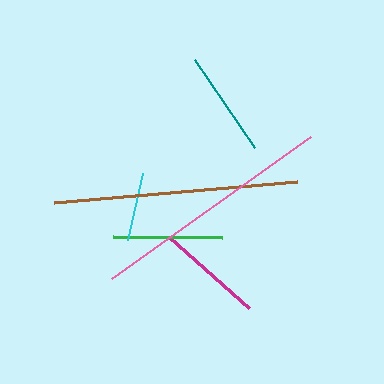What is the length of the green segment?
The green segment is approximately 108 pixels long.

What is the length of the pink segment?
The pink segment is approximately 245 pixels long.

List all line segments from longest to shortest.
From longest to shortest: pink, brown, green, magenta, teal, cyan.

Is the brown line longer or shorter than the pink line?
The pink line is longer than the brown line.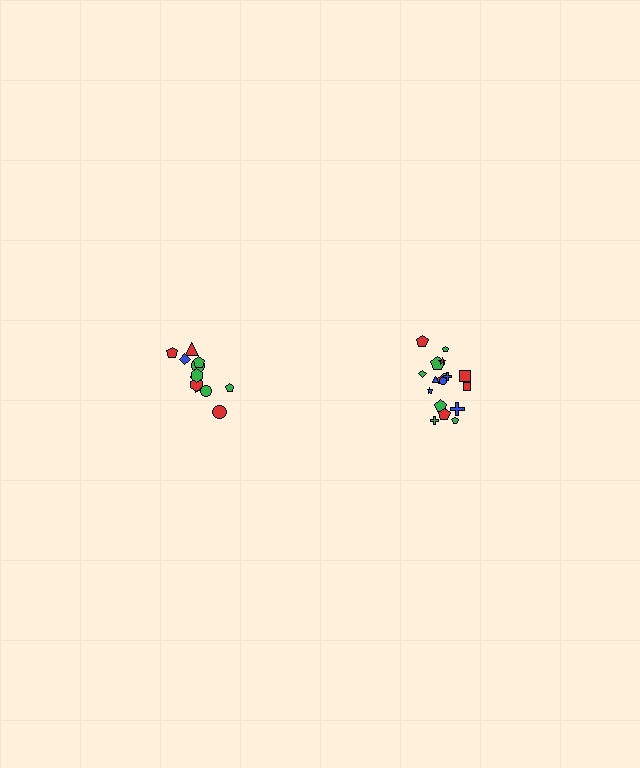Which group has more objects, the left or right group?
The right group.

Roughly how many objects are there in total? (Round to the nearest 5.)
Roughly 30 objects in total.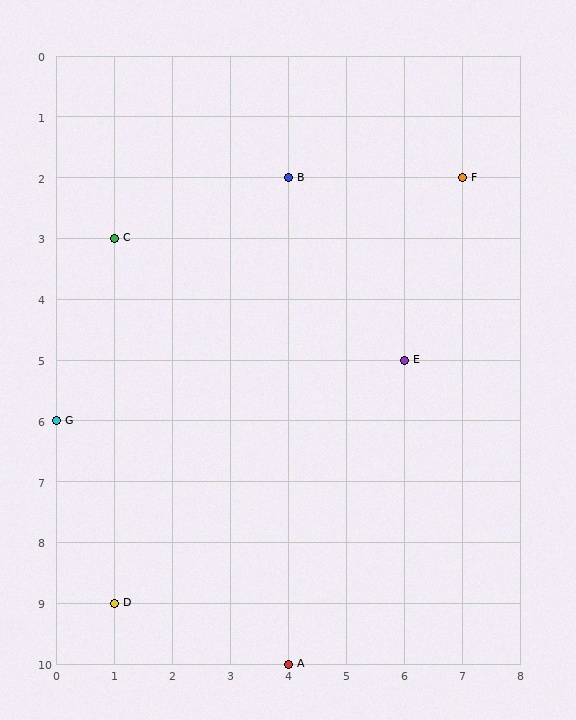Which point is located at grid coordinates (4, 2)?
Point B is at (4, 2).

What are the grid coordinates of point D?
Point D is at grid coordinates (1, 9).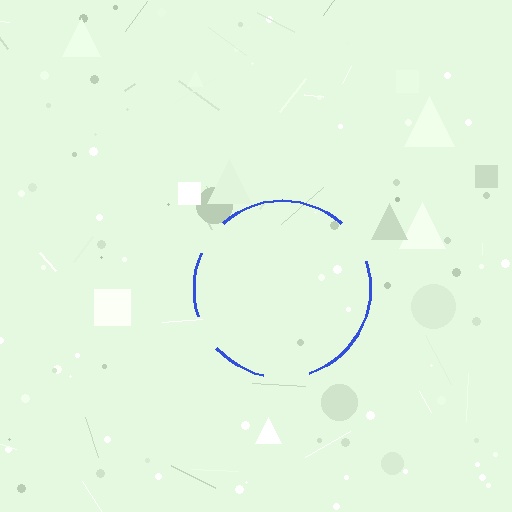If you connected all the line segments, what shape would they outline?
They would outline a circle.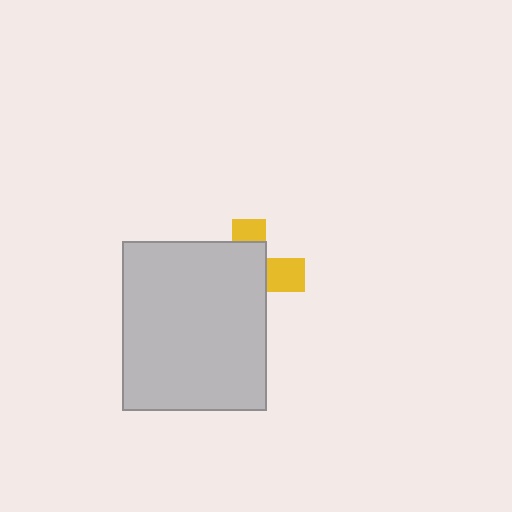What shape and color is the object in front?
The object in front is a light gray rectangle.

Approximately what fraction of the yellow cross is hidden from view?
Roughly 68% of the yellow cross is hidden behind the light gray rectangle.